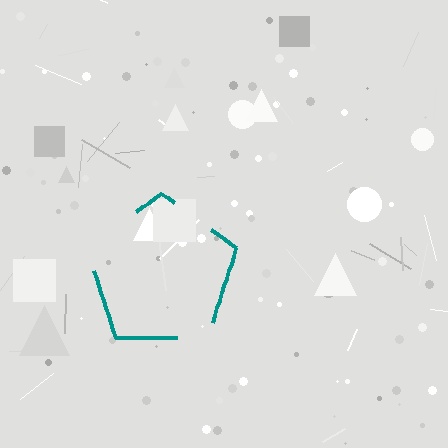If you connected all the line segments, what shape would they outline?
They would outline a pentagon.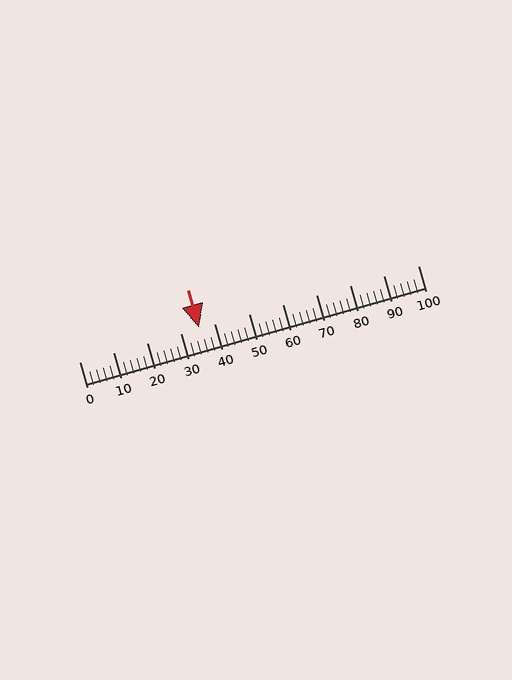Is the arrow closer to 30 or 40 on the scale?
The arrow is closer to 40.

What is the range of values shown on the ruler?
The ruler shows values from 0 to 100.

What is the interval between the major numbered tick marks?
The major tick marks are spaced 10 units apart.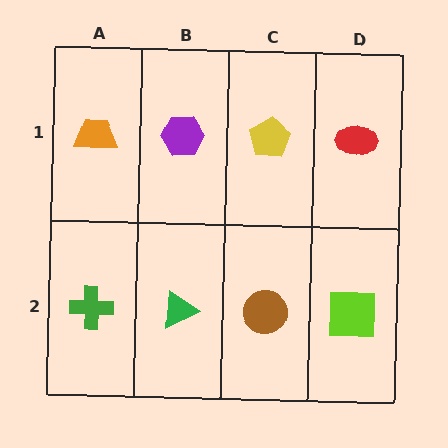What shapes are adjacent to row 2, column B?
A purple hexagon (row 1, column B), a green cross (row 2, column A), a brown circle (row 2, column C).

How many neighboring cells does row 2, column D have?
2.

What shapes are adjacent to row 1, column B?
A green triangle (row 2, column B), an orange trapezoid (row 1, column A), a yellow pentagon (row 1, column C).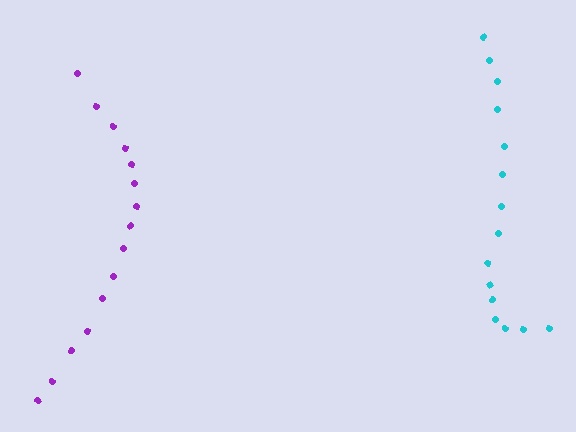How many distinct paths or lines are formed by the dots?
There are 2 distinct paths.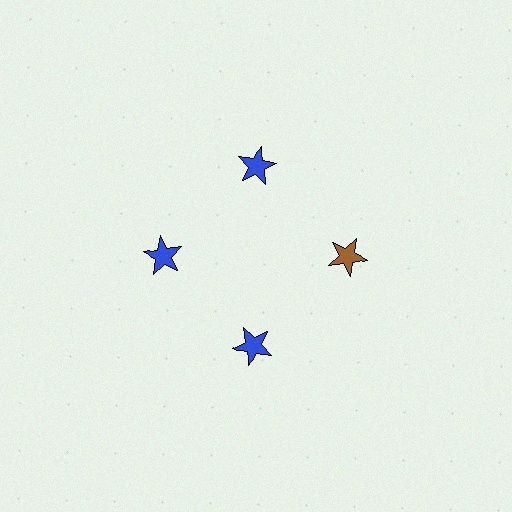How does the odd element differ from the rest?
It has a different color: brown instead of blue.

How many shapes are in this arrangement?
There are 4 shapes arranged in a ring pattern.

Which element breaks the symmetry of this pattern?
The brown star at roughly the 3 o'clock position breaks the symmetry. All other shapes are blue stars.